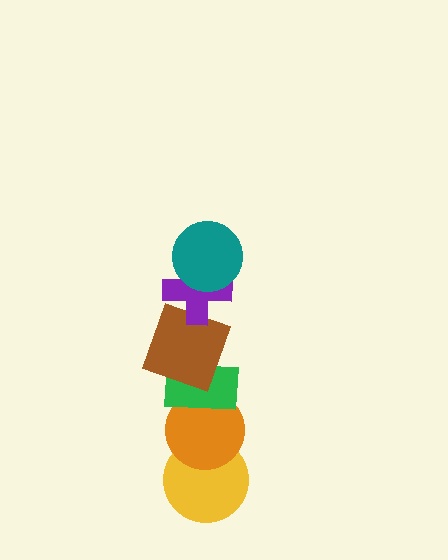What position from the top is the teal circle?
The teal circle is 1st from the top.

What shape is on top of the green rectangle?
The brown square is on top of the green rectangle.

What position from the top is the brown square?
The brown square is 3rd from the top.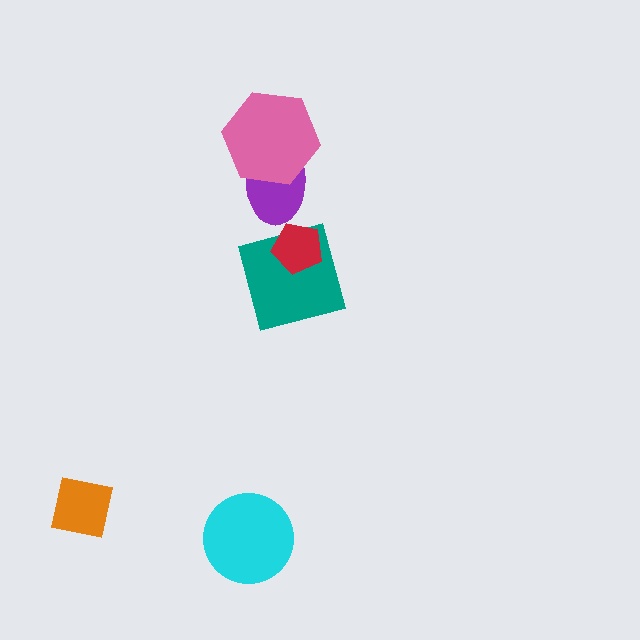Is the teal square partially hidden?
Yes, it is partially covered by another shape.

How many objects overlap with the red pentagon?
1 object overlaps with the red pentagon.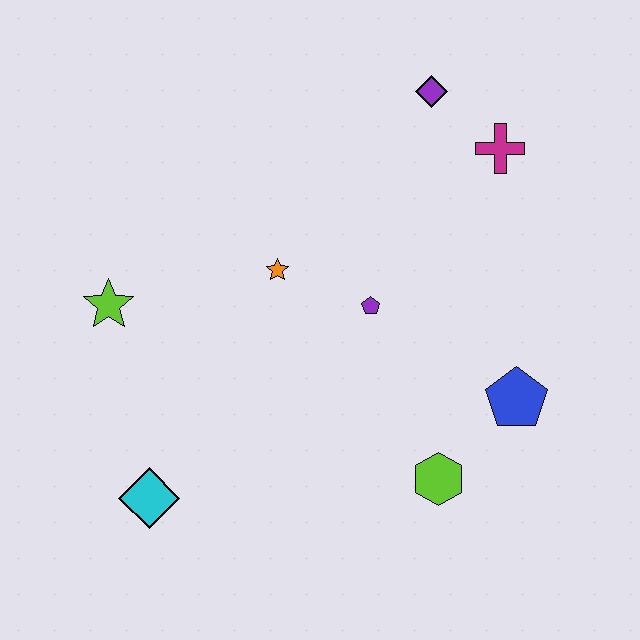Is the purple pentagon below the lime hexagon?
No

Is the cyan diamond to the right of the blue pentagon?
No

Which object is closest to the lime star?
The orange star is closest to the lime star.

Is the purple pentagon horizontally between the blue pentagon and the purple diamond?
No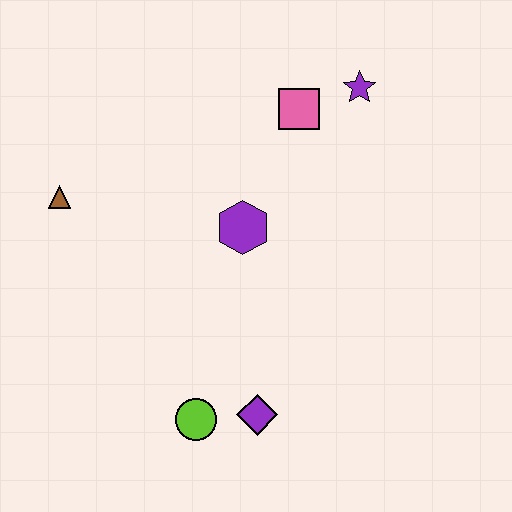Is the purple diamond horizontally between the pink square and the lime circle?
Yes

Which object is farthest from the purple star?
The lime circle is farthest from the purple star.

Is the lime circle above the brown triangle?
No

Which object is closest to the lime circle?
The purple diamond is closest to the lime circle.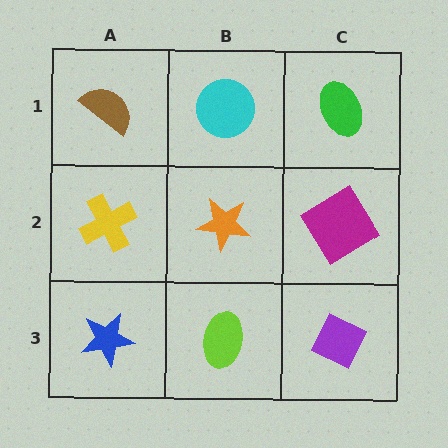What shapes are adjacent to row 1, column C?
A magenta diamond (row 2, column C), a cyan circle (row 1, column B).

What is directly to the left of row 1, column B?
A brown semicircle.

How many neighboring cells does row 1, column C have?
2.